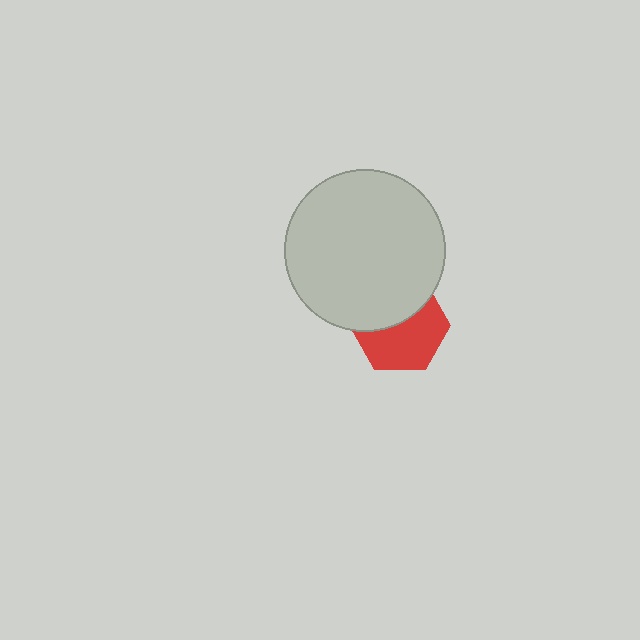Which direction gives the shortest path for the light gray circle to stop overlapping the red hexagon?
Moving up gives the shortest separation.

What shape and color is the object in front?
The object in front is a light gray circle.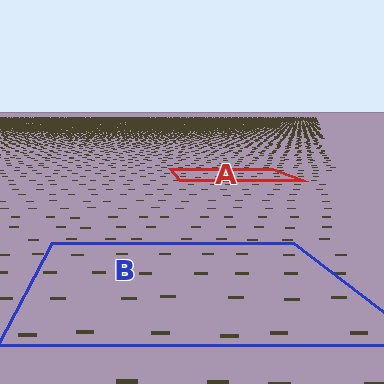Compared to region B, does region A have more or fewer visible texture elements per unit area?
Region A has more texture elements per unit area — they are packed more densely because it is farther away.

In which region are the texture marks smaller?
The texture marks are smaller in region A, because it is farther away.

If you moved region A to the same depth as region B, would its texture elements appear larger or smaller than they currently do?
They would appear larger. At a closer depth, the same texture elements are projected at a bigger on-screen size.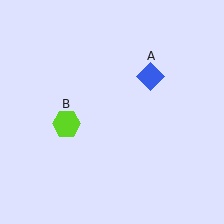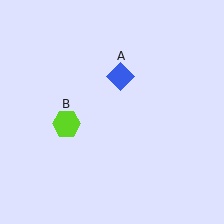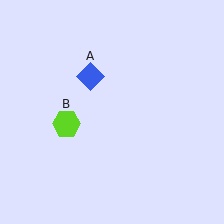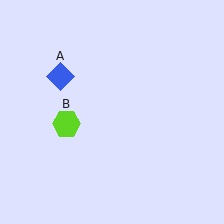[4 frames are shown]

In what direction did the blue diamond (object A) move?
The blue diamond (object A) moved left.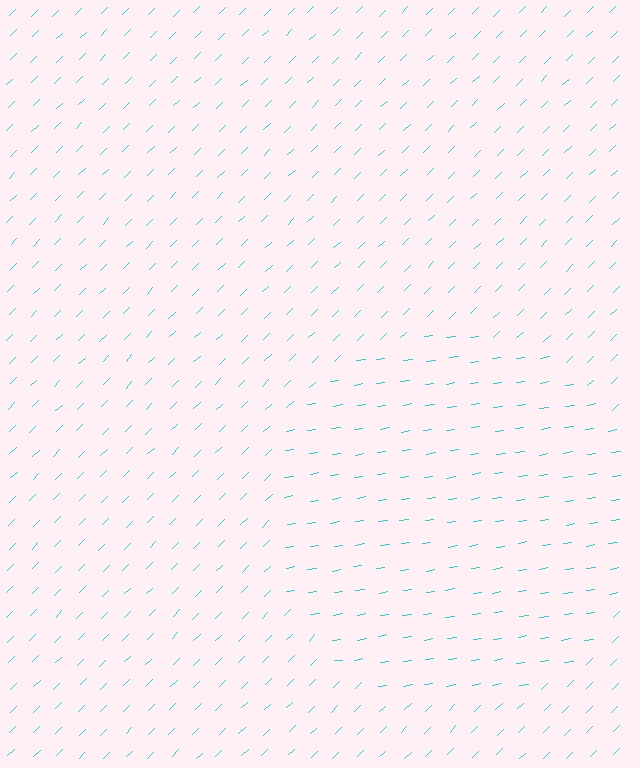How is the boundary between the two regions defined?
The boundary is defined purely by a change in line orientation (approximately 35 degrees difference). All lines are the same color and thickness.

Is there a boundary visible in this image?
Yes, there is a texture boundary formed by a change in line orientation.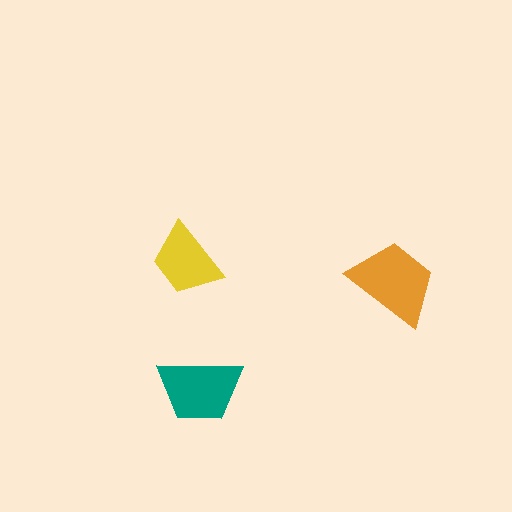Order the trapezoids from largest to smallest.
the orange one, the teal one, the yellow one.